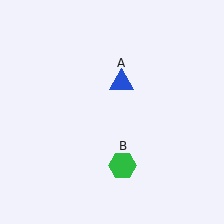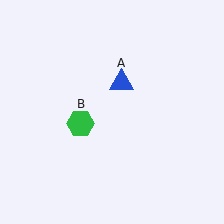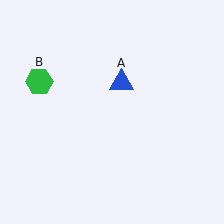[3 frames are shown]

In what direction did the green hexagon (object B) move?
The green hexagon (object B) moved up and to the left.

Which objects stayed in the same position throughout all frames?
Blue triangle (object A) remained stationary.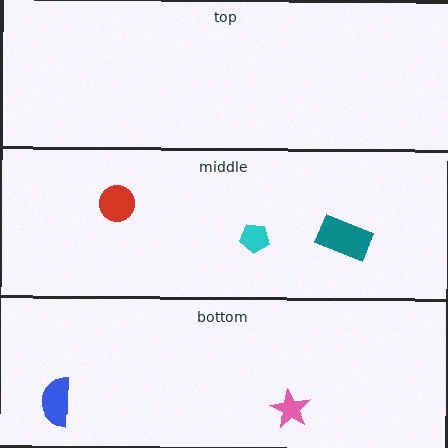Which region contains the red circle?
The middle region.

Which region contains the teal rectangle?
The middle region.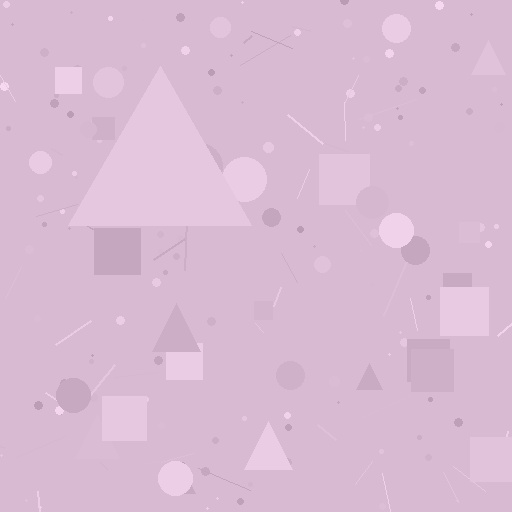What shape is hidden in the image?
A triangle is hidden in the image.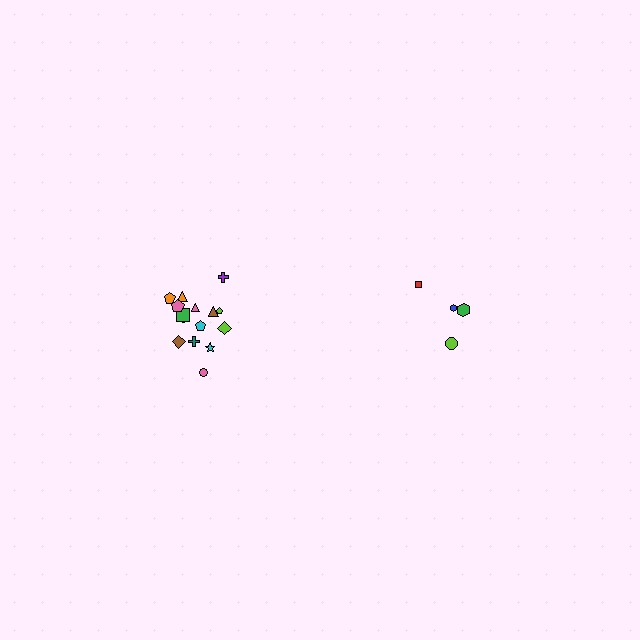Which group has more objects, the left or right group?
The left group.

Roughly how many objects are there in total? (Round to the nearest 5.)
Roughly 20 objects in total.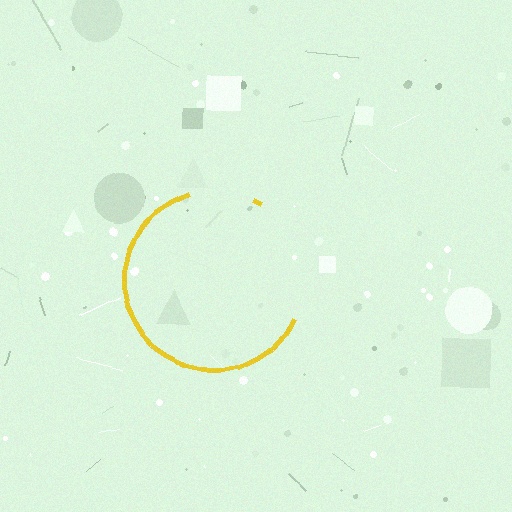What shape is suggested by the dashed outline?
The dashed outline suggests a circle.